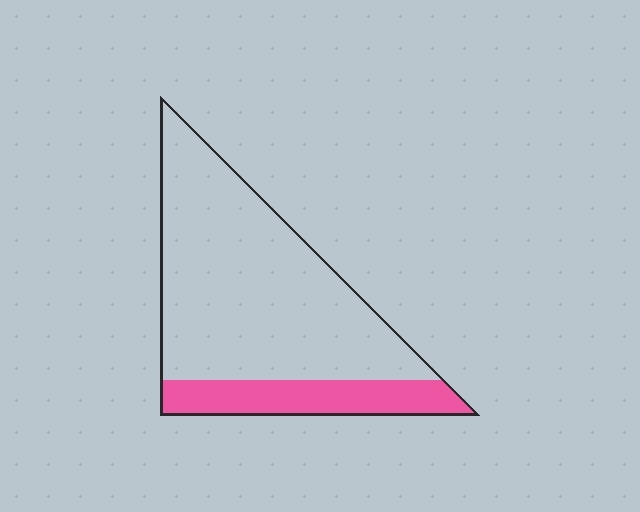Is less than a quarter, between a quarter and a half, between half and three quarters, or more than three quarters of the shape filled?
Less than a quarter.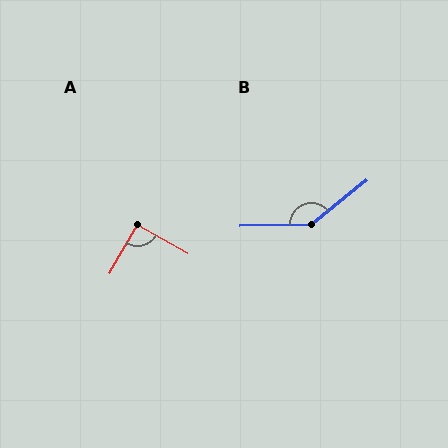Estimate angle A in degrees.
Approximately 91 degrees.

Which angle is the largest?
B, at approximately 142 degrees.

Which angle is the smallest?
A, at approximately 91 degrees.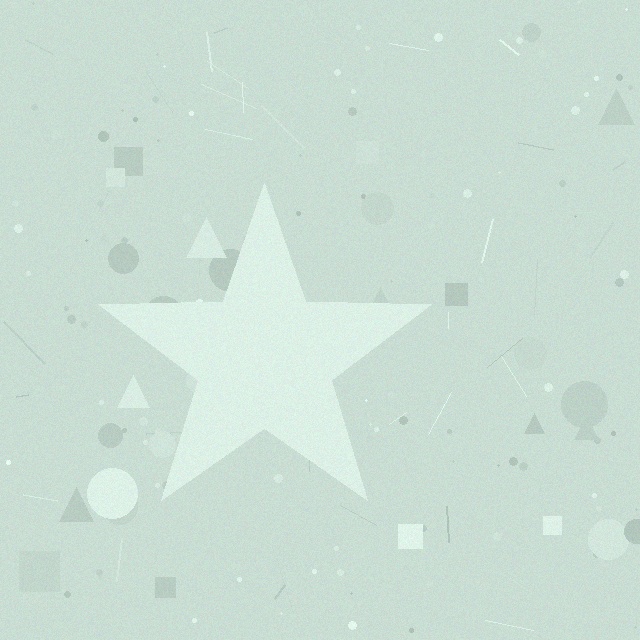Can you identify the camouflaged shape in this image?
The camouflaged shape is a star.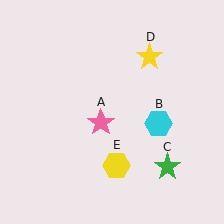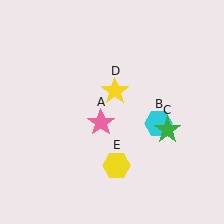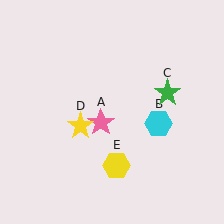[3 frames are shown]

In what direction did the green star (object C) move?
The green star (object C) moved up.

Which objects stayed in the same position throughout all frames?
Pink star (object A) and cyan hexagon (object B) and yellow hexagon (object E) remained stationary.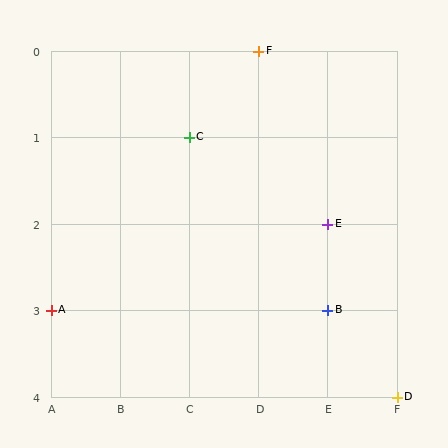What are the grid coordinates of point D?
Point D is at grid coordinates (F, 4).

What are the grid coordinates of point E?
Point E is at grid coordinates (E, 2).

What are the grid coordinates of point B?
Point B is at grid coordinates (E, 3).